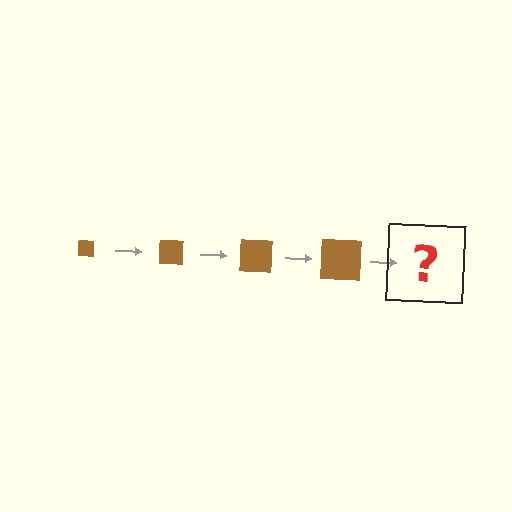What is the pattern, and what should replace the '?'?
The pattern is that the square gets progressively larger each step. The '?' should be a brown square, larger than the previous one.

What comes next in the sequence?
The next element should be a brown square, larger than the previous one.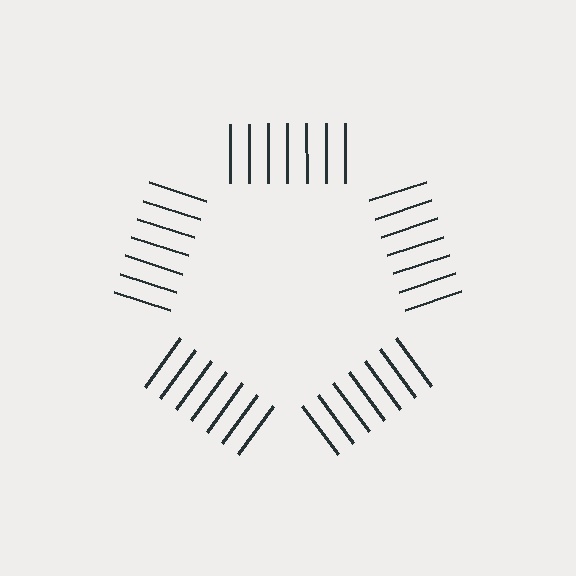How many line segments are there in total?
35 — 7 along each of the 5 edges.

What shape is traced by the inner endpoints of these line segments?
An illusory pentagon — the line segments terminate on its edges but no continuous stroke is drawn.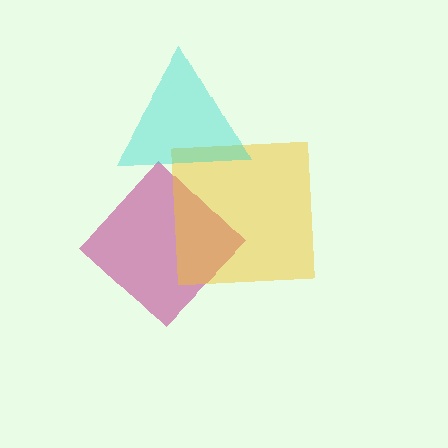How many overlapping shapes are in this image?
There are 3 overlapping shapes in the image.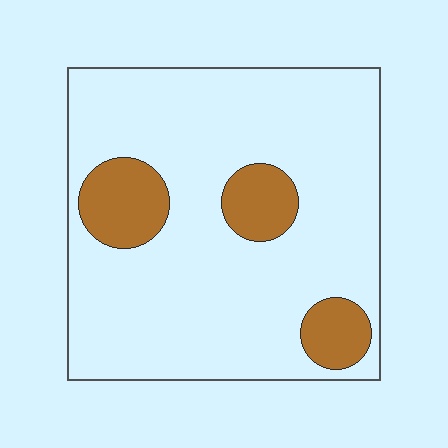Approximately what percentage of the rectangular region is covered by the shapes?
Approximately 15%.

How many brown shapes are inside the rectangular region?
3.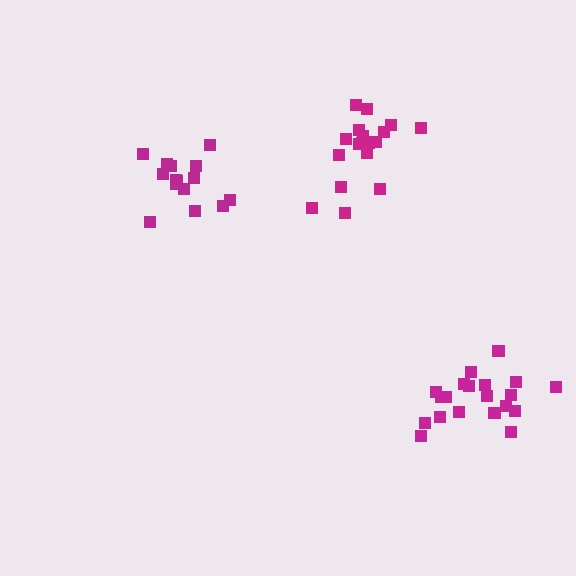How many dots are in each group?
Group 1: 15 dots, Group 2: 19 dots, Group 3: 20 dots (54 total).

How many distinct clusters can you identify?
There are 3 distinct clusters.